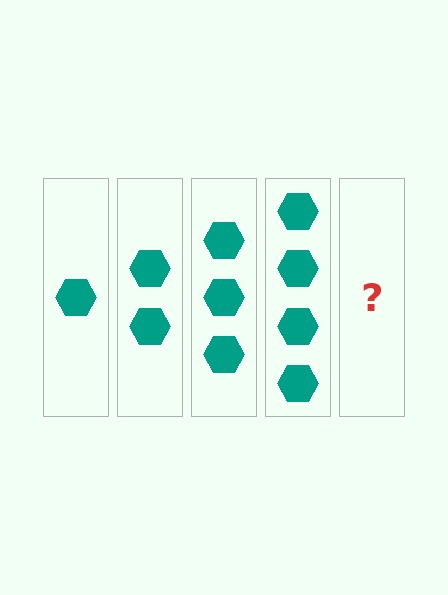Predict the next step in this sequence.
The next step is 5 hexagons.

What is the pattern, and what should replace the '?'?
The pattern is that each step adds one more hexagon. The '?' should be 5 hexagons.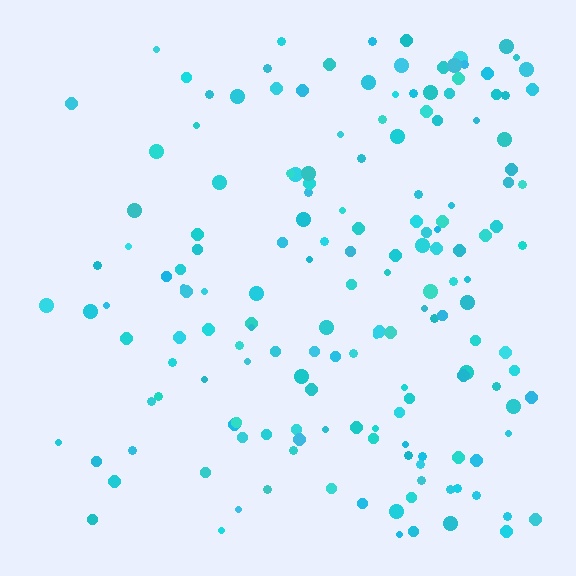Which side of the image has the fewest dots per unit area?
The left.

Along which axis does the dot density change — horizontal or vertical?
Horizontal.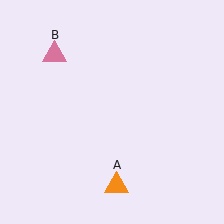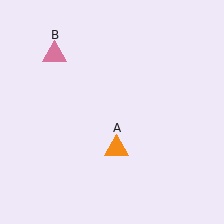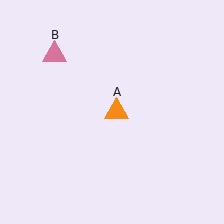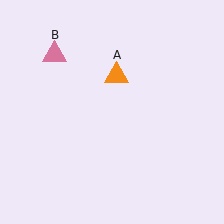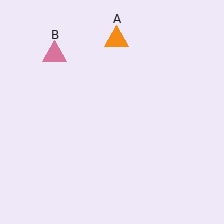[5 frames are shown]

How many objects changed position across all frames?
1 object changed position: orange triangle (object A).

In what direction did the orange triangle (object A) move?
The orange triangle (object A) moved up.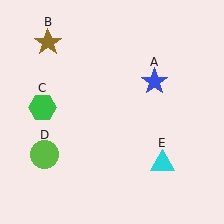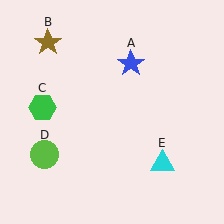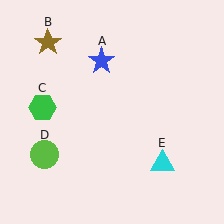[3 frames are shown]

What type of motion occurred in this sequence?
The blue star (object A) rotated counterclockwise around the center of the scene.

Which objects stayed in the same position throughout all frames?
Brown star (object B) and green hexagon (object C) and lime circle (object D) and cyan triangle (object E) remained stationary.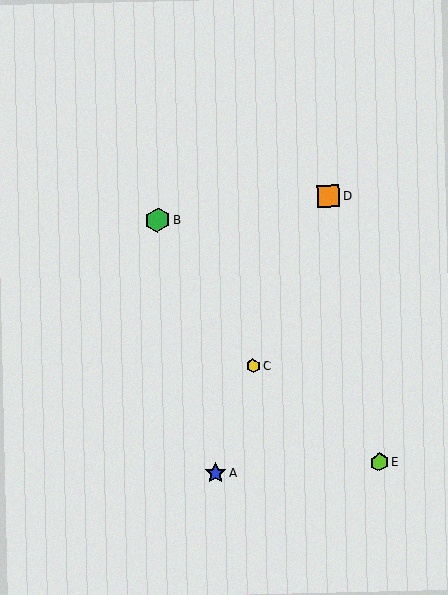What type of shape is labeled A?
Shape A is a blue star.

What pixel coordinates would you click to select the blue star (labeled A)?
Click at (215, 473) to select the blue star A.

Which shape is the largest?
The green hexagon (labeled B) is the largest.